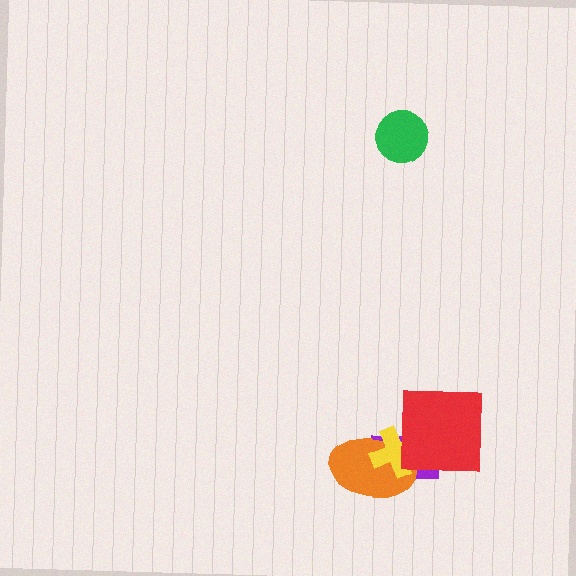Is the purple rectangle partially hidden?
Yes, it is partially covered by another shape.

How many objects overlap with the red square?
2 objects overlap with the red square.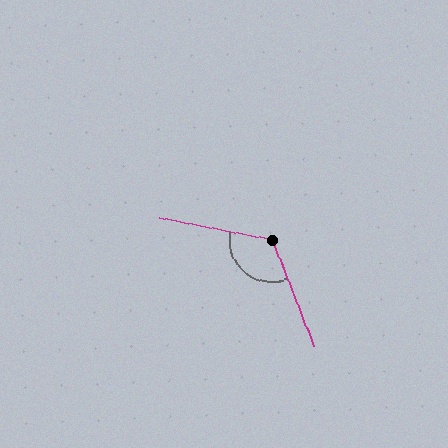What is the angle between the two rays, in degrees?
Approximately 123 degrees.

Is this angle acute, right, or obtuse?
It is obtuse.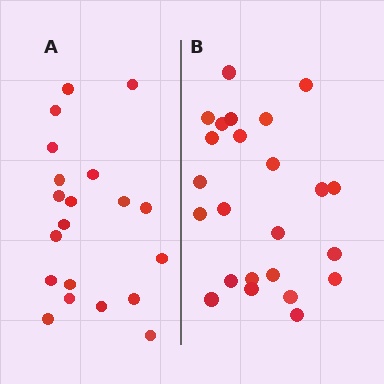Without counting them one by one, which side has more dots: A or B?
Region B (the right region) has more dots.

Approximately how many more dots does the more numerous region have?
Region B has about 4 more dots than region A.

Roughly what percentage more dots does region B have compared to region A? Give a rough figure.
About 20% more.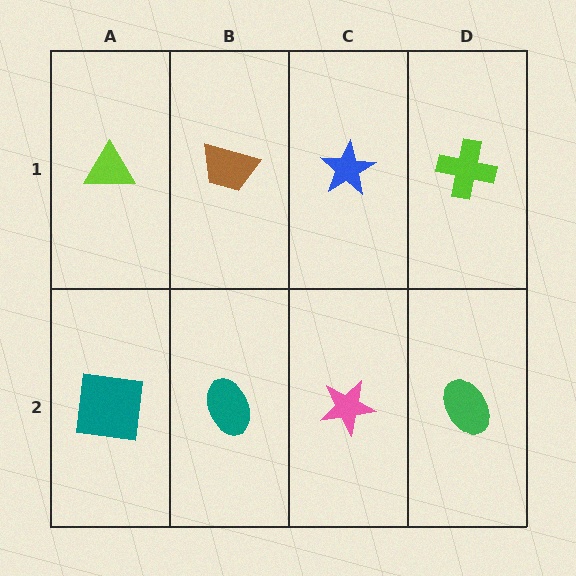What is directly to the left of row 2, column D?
A pink star.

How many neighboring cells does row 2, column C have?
3.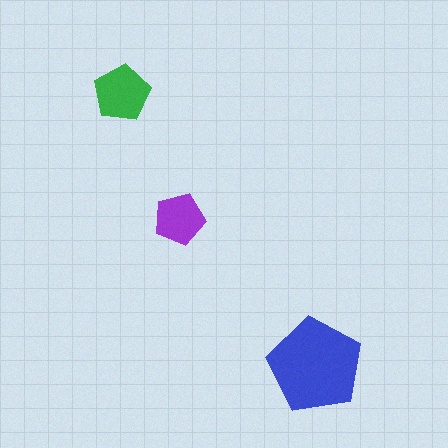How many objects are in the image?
There are 3 objects in the image.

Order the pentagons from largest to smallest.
the blue one, the green one, the purple one.